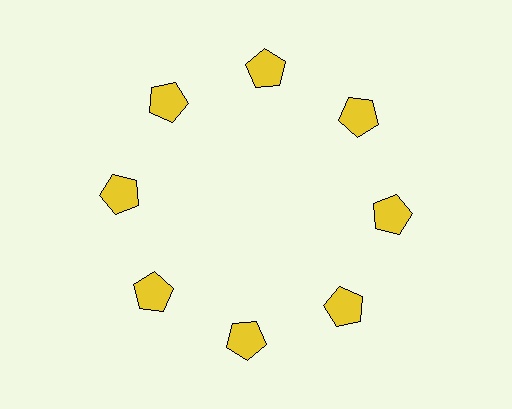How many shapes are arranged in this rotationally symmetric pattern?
There are 8 shapes, arranged in 8 groups of 1.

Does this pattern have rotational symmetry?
Yes, this pattern has 8-fold rotational symmetry. It looks the same after rotating 45 degrees around the center.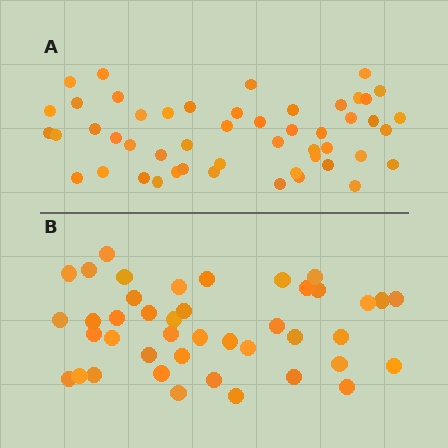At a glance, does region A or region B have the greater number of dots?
Region A (the top region) has more dots.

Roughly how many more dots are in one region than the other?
Region A has roughly 8 or so more dots than region B.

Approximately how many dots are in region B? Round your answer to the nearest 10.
About 40 dots. (The exact count is 42, which rounds to 40.)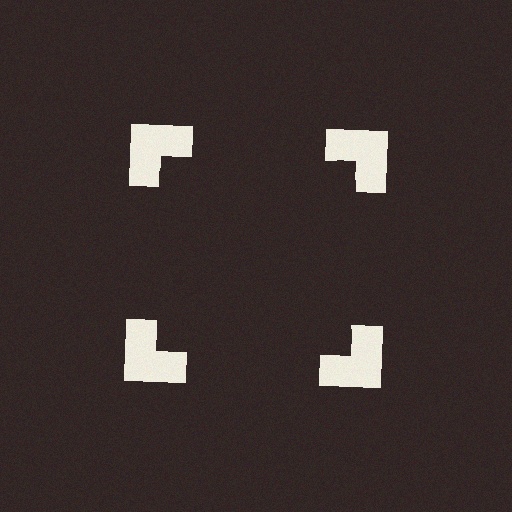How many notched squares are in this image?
There are 4 — one at each vertex of the illusory square.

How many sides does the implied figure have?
4 sides.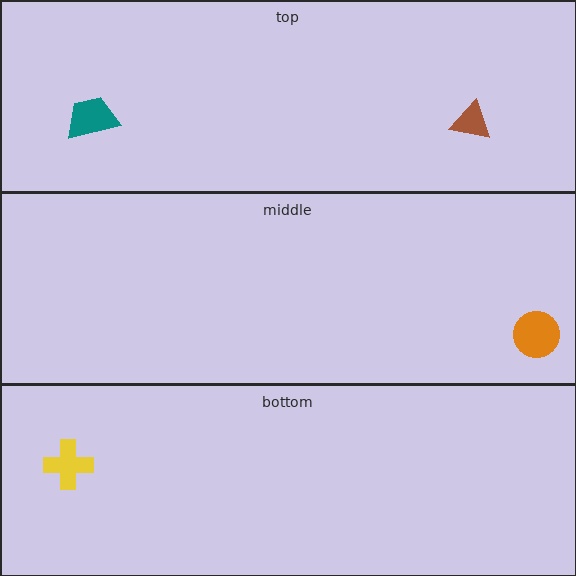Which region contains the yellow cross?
The bottom region.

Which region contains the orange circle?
The middle region.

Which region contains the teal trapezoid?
The top region.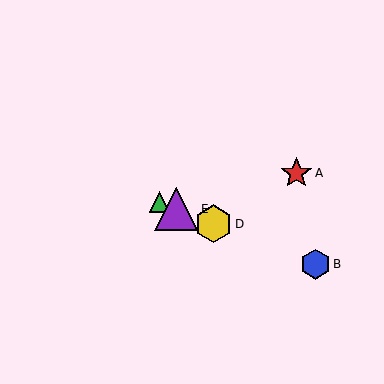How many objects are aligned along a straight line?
4 objects (B, C, D, E) are aligned along a straight line.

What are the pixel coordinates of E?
Object E is at (176, 209).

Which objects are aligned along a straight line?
Objects B, C, D, E are aligned along a straight line.